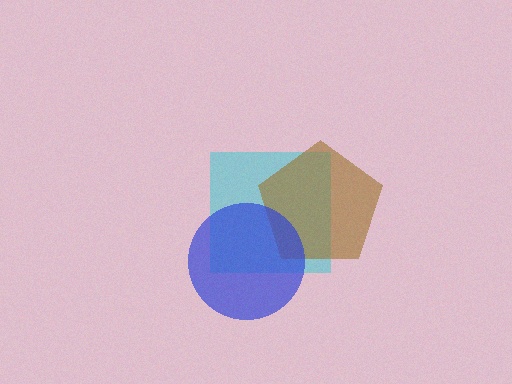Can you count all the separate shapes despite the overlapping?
Yes, there are 3 separate shapes.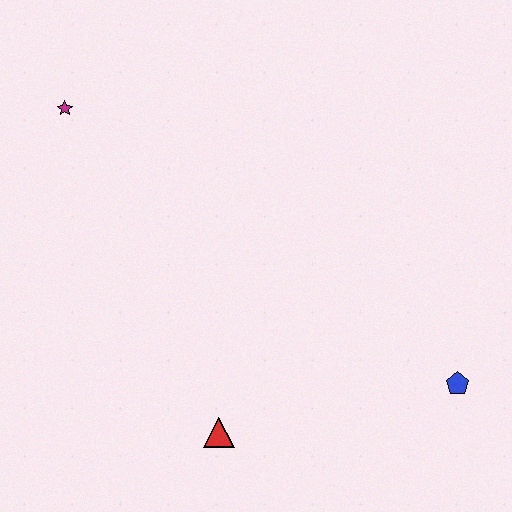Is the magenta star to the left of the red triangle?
Yes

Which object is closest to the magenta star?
The red triangle is closest to the magenta star.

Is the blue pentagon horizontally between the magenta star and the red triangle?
No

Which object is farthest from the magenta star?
The blue pentagon is farthest from the magenta star.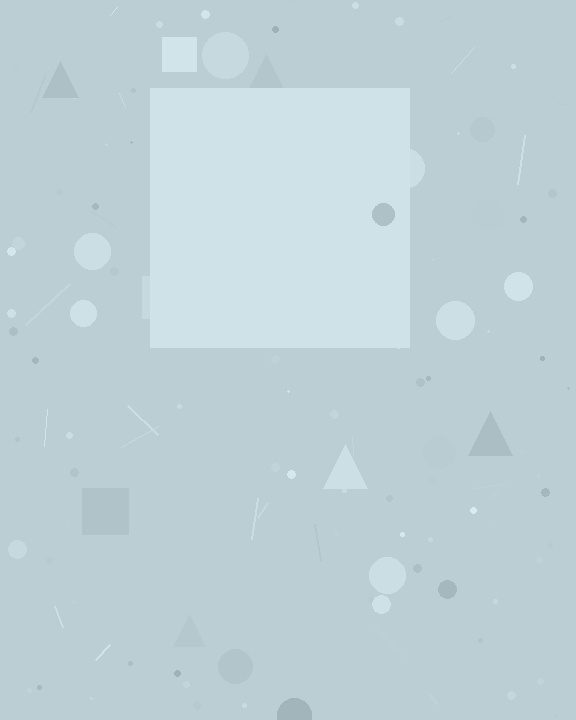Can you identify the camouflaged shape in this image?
The camouflaged shape is a square.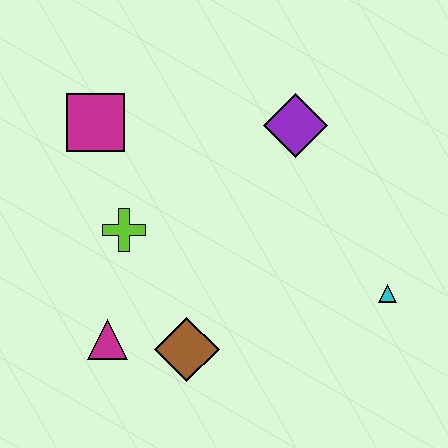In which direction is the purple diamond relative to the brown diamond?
The purple diamond is above the brown diamond.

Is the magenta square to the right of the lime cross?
No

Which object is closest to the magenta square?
The lime cross is closest to the magenta square.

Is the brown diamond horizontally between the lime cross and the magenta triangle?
No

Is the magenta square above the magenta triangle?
Yes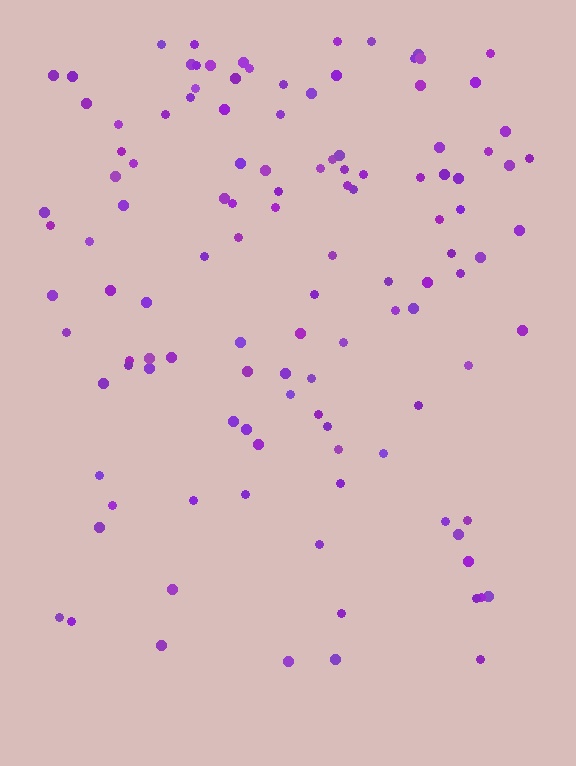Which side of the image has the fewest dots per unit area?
The bottom.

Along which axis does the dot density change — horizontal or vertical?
Vertical.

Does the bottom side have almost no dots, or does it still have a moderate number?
Still a moderate number, just noticeably fewer than the top.